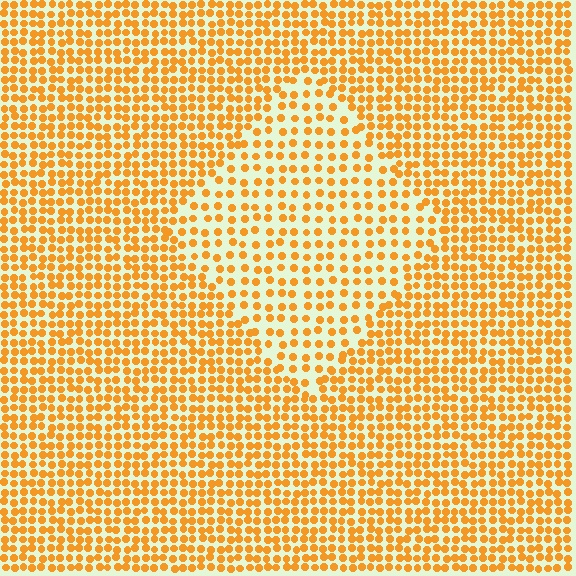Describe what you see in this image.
The image contains small orange elements arranged at two different densities. A diamond-shaped region is visible where the elements are less densely packed than the surrounding area.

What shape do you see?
I see a diamond.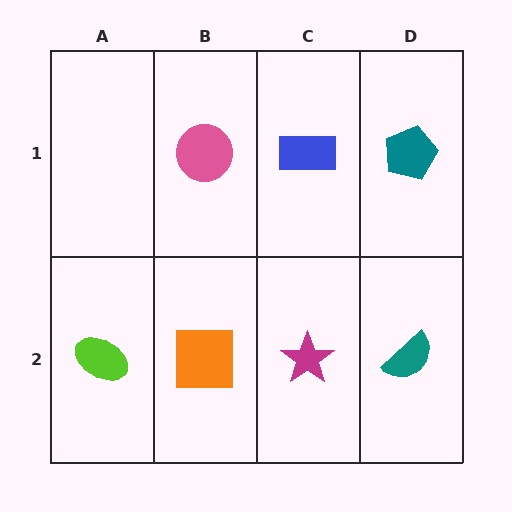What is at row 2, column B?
An orange square.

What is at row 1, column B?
A pink circle.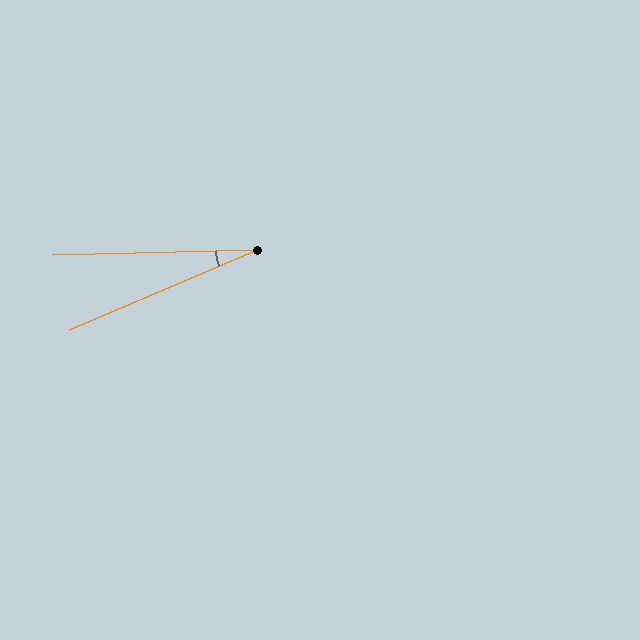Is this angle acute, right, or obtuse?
It is acute.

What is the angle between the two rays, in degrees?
Approximately 22 degrees.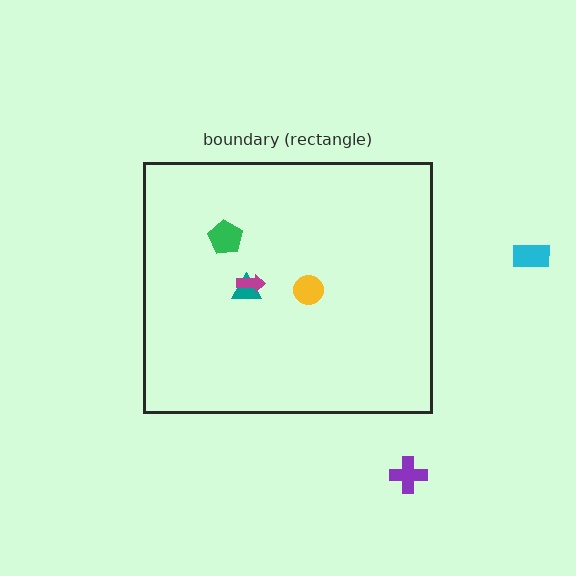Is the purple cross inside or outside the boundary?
Outside.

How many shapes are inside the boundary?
4 inside, 2 outside.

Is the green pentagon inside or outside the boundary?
Inside.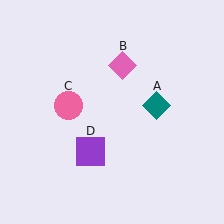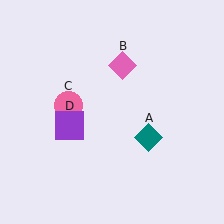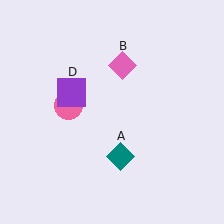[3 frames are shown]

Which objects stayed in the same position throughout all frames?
Pink diamond (object B) and pink circle (object C) remained stationary.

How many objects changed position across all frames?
2 objects changed position: teal diamond (object A), purple square (object D).